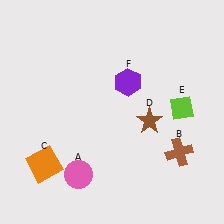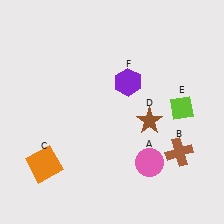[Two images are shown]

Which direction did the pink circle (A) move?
The pink circle (A) moved right.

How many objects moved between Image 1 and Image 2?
1 object moved between the two images.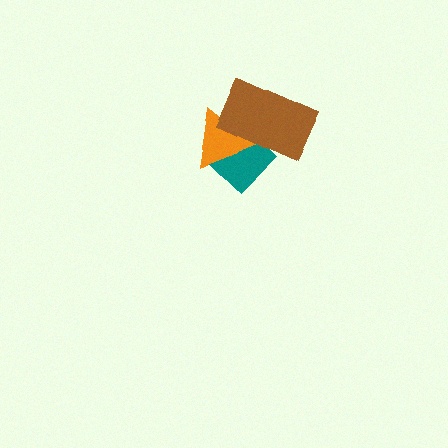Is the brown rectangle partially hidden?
No, no other shape covers it.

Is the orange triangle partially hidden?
Yes, it is partially covered by another shape.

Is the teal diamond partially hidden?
Yes, it is partially covered by another shape.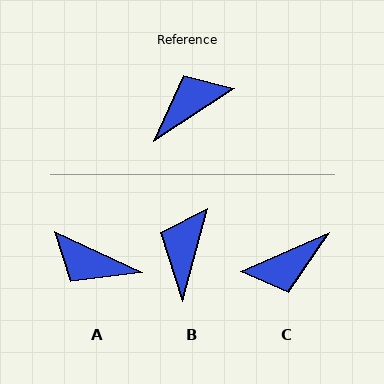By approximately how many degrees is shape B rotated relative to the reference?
Approximately 42 degrees counter-clockwise.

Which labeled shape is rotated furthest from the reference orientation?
C, about 170 degrees away.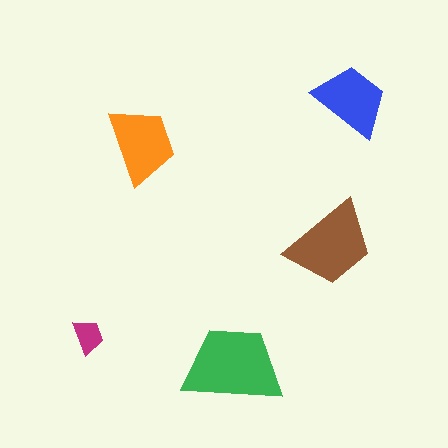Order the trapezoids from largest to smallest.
the green one, the brown one, the orange one, the blue one, the magenta one.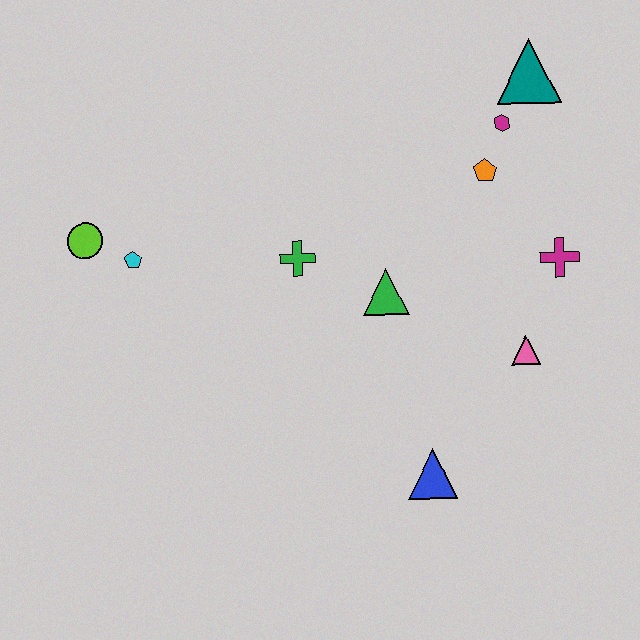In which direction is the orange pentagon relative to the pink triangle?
The orange pentagon is above the pink triangle.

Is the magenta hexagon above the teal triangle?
No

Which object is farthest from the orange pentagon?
The lime circle is farthest from the orange pentagon.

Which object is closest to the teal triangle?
The magenta hexagon is closest to the teal triangle.